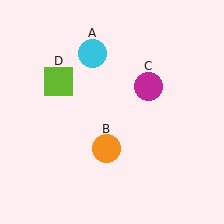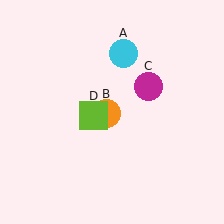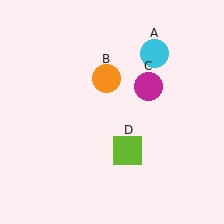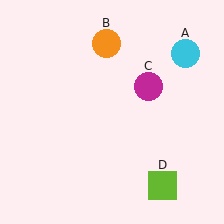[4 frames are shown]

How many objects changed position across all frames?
3 objects changed position: cyan circle (object A), orange circle (object B), lime square (object D).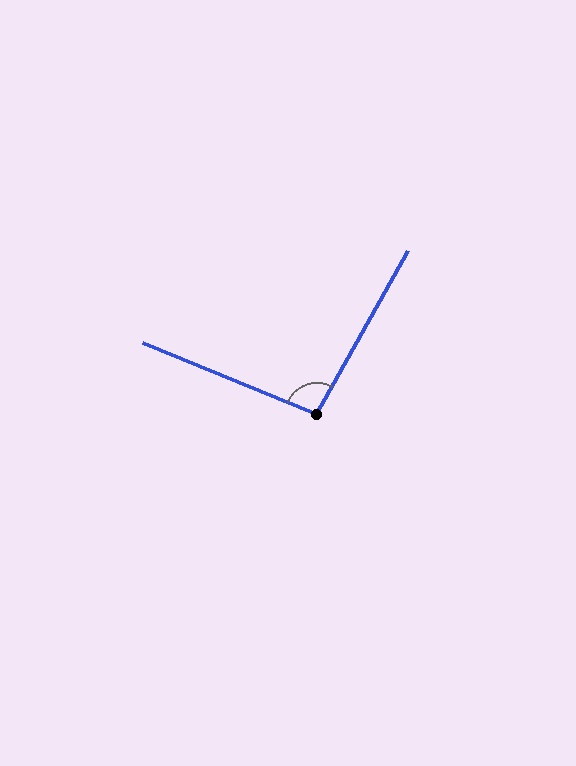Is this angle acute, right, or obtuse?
It is obtuse.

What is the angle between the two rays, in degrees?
Approximately 97 degrees.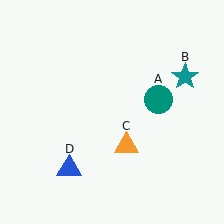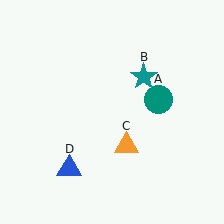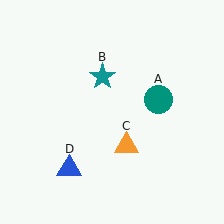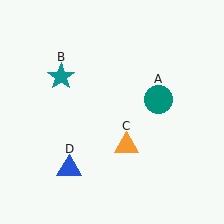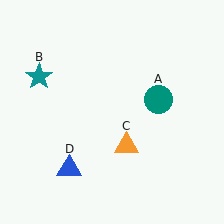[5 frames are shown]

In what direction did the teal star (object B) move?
The teal star (object B) moved left.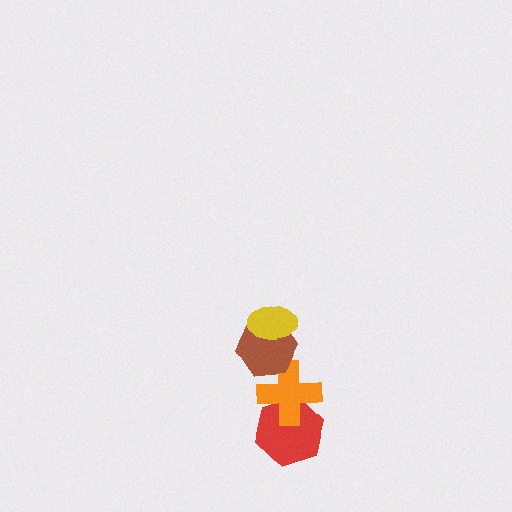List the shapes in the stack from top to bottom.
From top to bottom: the yellow ellipse, the brown hexagon, the orange cross, the red hexagon.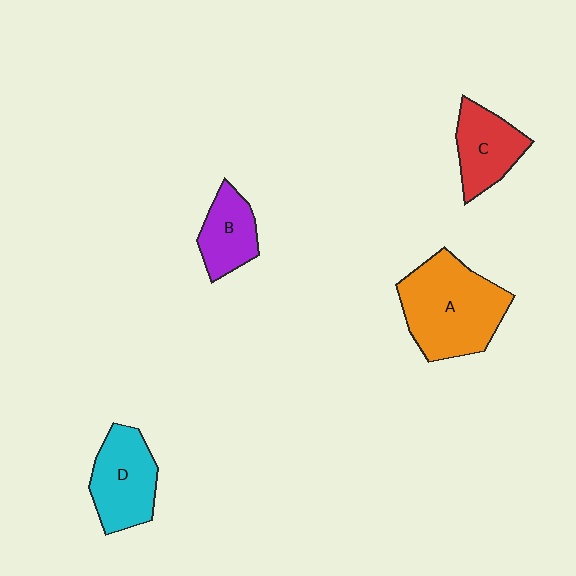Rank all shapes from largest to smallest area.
From largest to smallest: A (orange), D (cyan), C (red), B (purple).